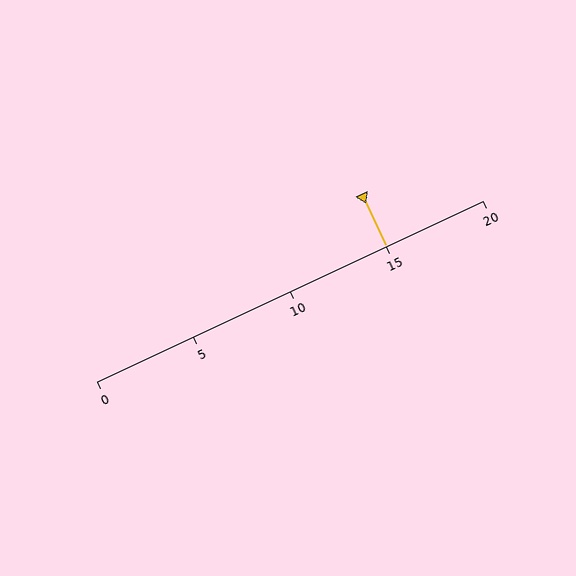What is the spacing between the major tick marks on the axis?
The major ticks are spaced 5 apart.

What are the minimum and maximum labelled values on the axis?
The axis runs from 0 to 20.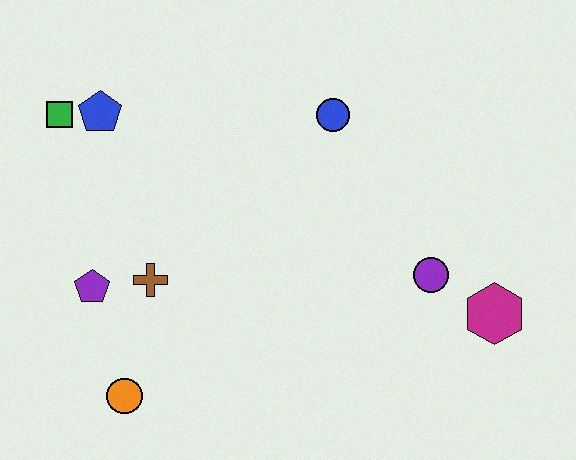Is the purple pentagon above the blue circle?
No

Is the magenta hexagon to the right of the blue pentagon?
Yes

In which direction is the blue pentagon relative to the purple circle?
The blue pentagon is to the left of the purple circle.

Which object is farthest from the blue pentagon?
The magenta hexagon is farthest from the blue pentagon.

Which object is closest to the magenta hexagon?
The purple circle is closest to the magenta hexagon.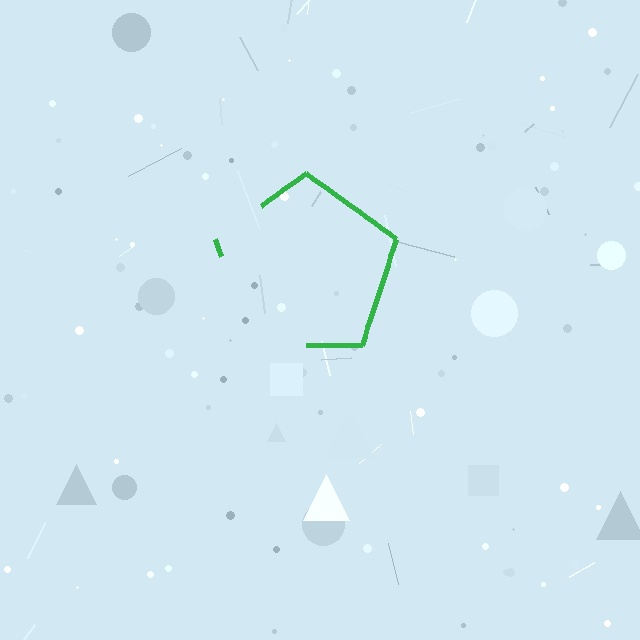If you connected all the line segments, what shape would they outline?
They would outline a pentagon.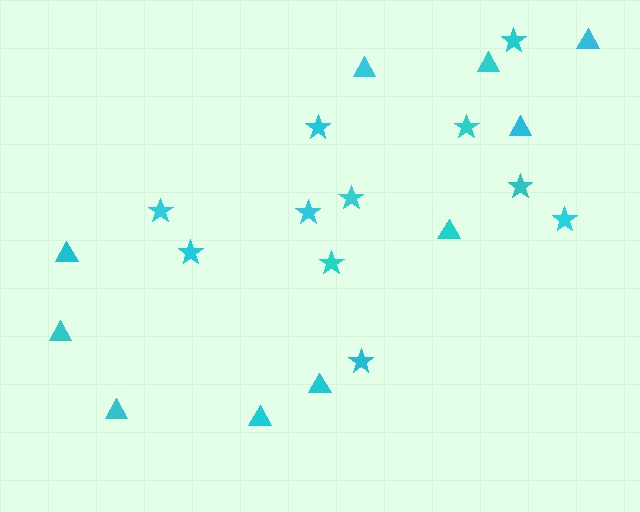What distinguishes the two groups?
There are 2 groups: one group of triangles (10) and one group of stars (11).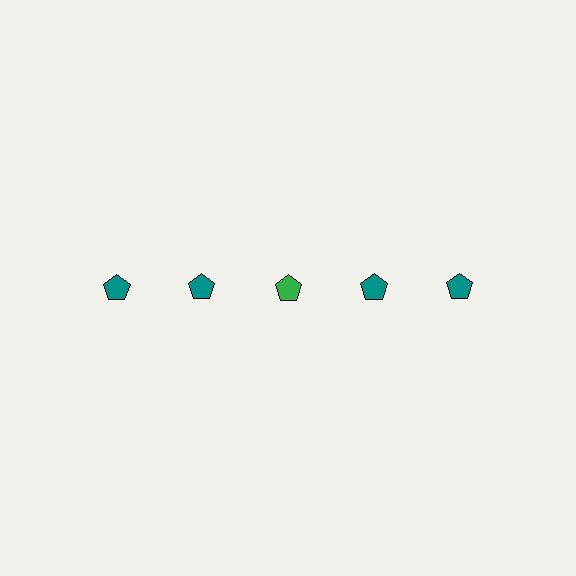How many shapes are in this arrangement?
There are 5 shapes arranged in a grid pattern.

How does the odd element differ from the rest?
It has a different color: green instead of teal.